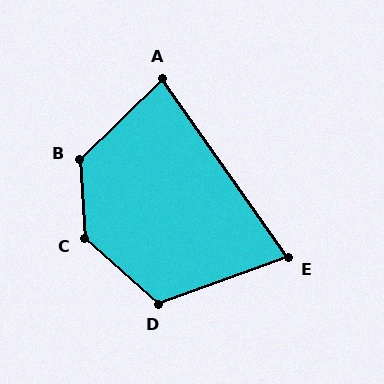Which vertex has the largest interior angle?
C, at approximately 135 degrees.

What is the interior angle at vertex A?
Approximately 81 degrees (acute).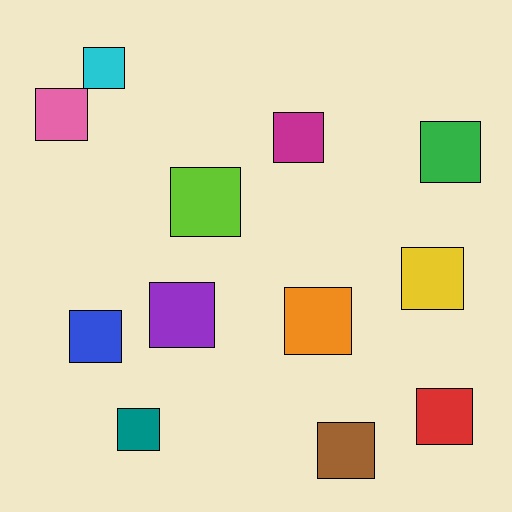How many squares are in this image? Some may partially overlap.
There are 12 squares.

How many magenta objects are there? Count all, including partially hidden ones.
There is 1 magenta object.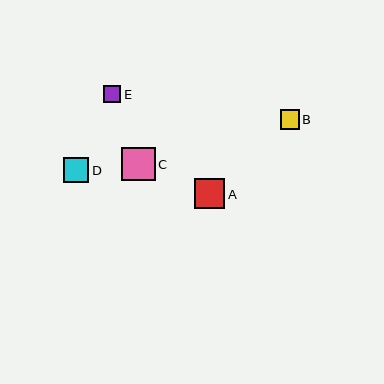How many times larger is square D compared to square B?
Square D is approximately 1.3 times the size of square B.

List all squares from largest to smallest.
From largest to smallest: C, A, D, B, E.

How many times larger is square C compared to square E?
Square C is approximately 1.9 times the size of square E.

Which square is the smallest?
Square E is the smallest with a size of approximately 17 pixels.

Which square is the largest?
Square C is the largest with a size of approximately 33 pixels.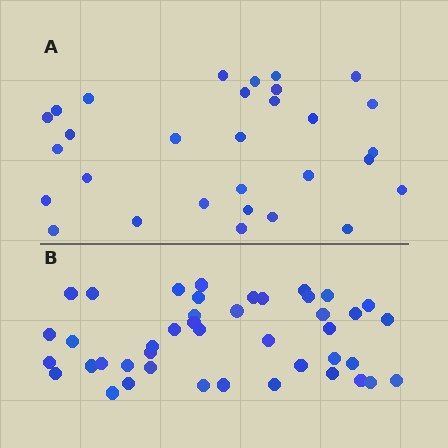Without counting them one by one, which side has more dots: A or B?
Region B (the bottom region) has more dots.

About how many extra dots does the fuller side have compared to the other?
Region B has approximately 15 more dots than region A.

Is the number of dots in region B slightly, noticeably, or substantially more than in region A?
Region B has noticeably more, but not dramatically so. The ratio is roughly 1.4 to 1.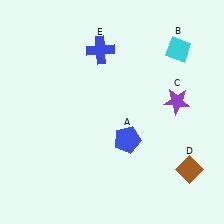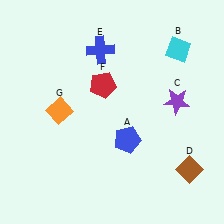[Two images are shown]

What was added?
A red pentagon (F), an orange diamond (G) were added in Image 2.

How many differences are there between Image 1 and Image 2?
There are 2 differences between the two images.